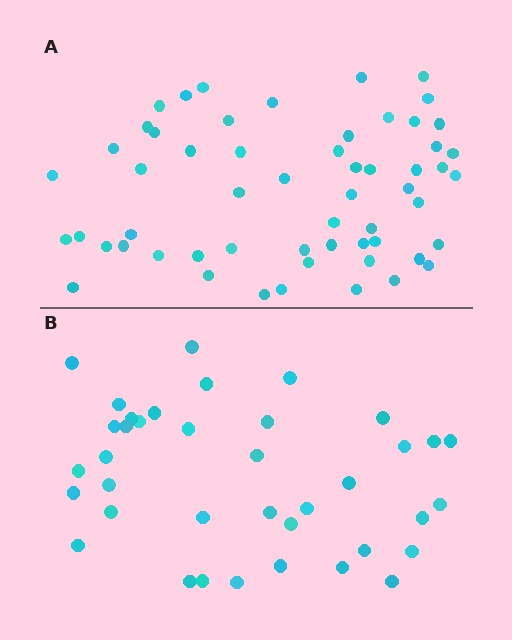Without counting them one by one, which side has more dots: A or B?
Region A (the top region) has more dots.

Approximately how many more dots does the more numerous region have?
Region A has approximately 20 more dots than region B.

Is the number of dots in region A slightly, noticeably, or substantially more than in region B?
Region A has substantially more. The ratio is roughly 1.5 to 1.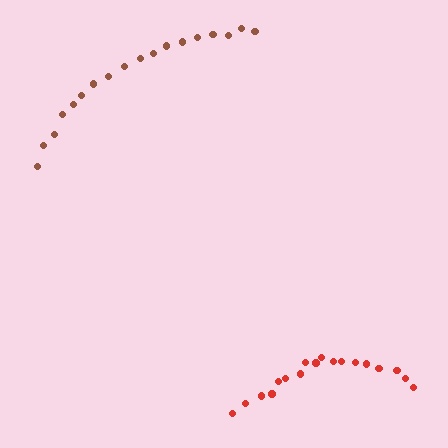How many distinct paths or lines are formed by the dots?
There are 2 distinct paths.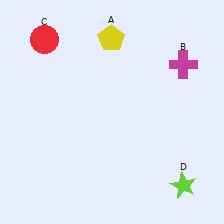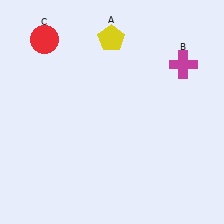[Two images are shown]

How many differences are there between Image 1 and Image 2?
There is 1 difference between the two images.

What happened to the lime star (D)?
The lime star (D) was removed in Image 2. It was in the bottom-right area of Image 1.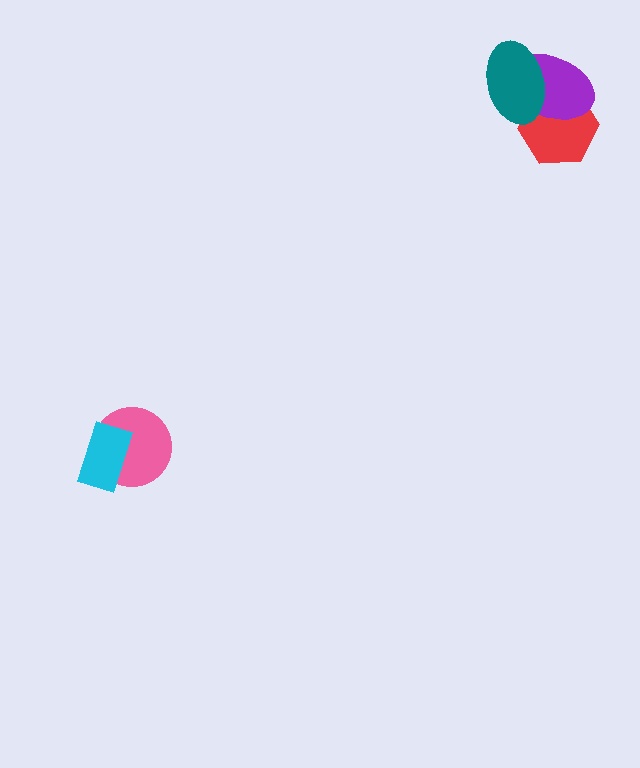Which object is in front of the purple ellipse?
The teal ellipse is in front of the purple ellipse.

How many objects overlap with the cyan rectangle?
1 object overlaps with the cyan rectangle.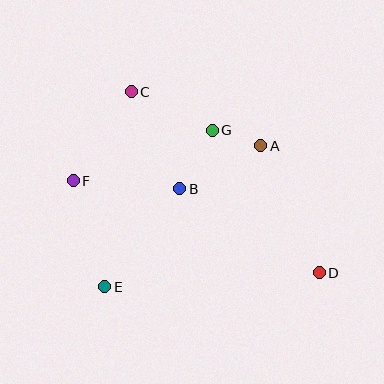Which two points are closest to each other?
Points A and G are closest to each other.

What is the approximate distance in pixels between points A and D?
The distance between A and D is approximately 140 pixels.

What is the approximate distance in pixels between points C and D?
The distance between C and D is approximately 261 pixels.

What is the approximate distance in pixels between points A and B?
The distance between A and B is approximately 92 pixels.